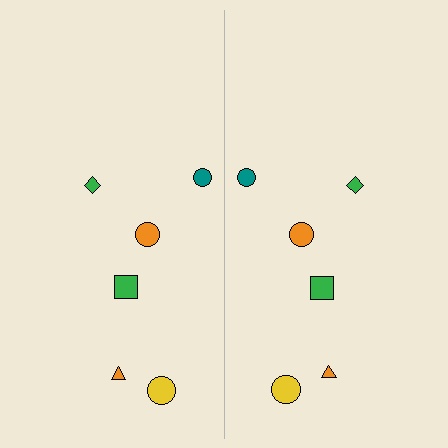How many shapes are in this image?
There are 12 shapes in this image.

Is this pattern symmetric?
Yes, this pattern has bilateral (reflection) symmetry.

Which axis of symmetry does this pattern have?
The pattern has a vertical axis of symmetry running through the center of the image.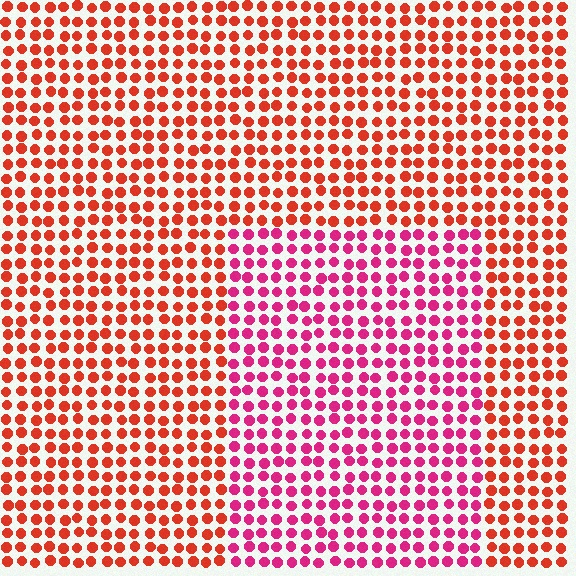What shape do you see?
I see a rectangle.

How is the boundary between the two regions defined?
The boundary is defined purely by a slight shift in hue (about 37 degrees). Spacing, size, and orientation are identical on both sides.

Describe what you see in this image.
The image is filled with small red elements in a uniform arrangement. A rectangle-shaped region is visible where the elements are tinted to a slightly different hue, forming a subtle color boundary.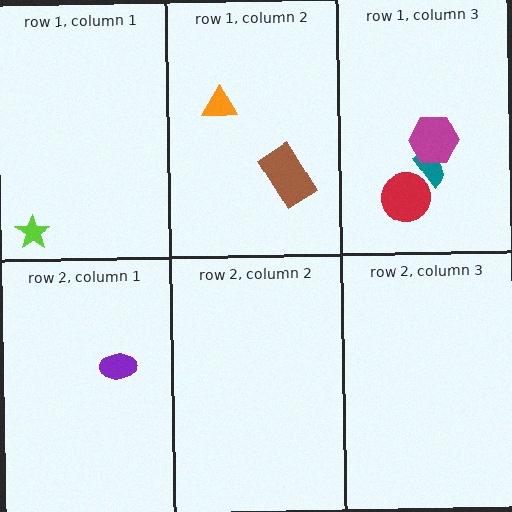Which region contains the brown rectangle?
The row 1, column 2 region.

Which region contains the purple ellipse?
The row 2, column 1 region.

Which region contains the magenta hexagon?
The row 1, column 3 region.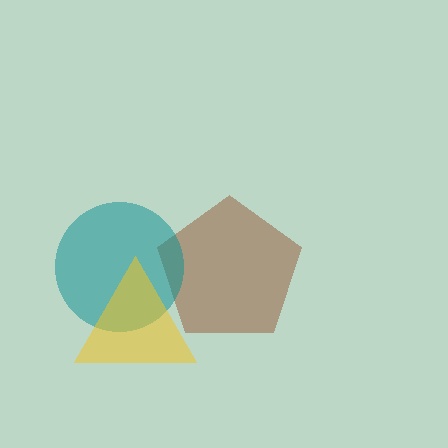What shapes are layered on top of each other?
The layered shapes are: a brown pentagon, a teal circle, a yellow triangle.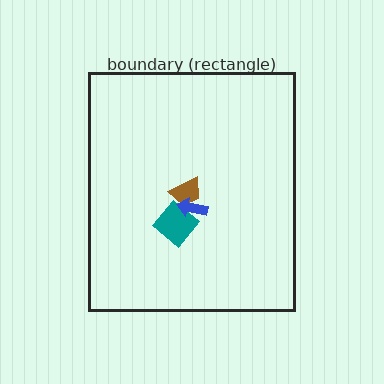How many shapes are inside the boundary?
3 inside, 0 outside.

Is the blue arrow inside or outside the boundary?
Inside.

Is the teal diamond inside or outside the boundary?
Inside.